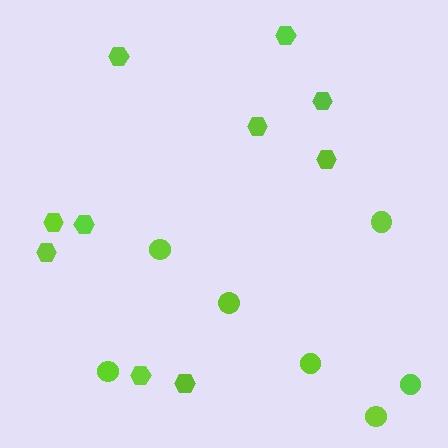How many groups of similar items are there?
There are 2 groups: one group of circles (7) and one group of hexagons (10).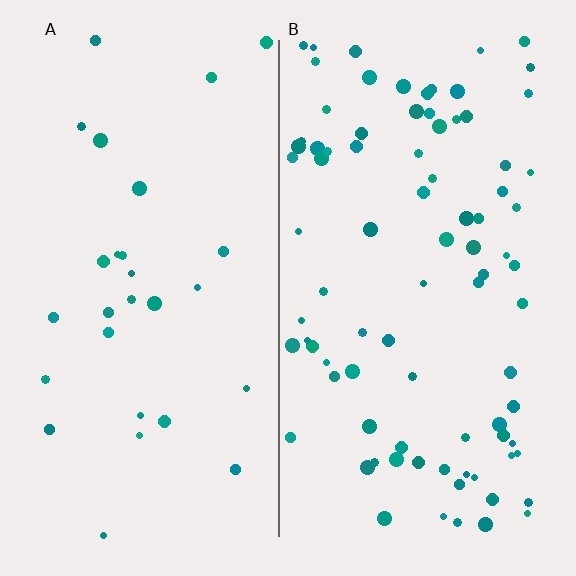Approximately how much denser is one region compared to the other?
Approximately 3.1× — region B over region A.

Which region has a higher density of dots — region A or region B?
B (the right).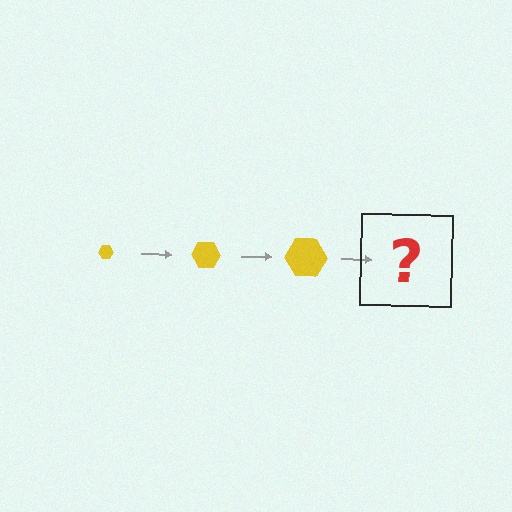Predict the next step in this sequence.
The next step is a yellow hexagon, larger than the previous one.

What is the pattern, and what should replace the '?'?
The pattern is that the hexagon gets progressively larger each step. The '?' should be a yellow hexagon, larger than the previous one.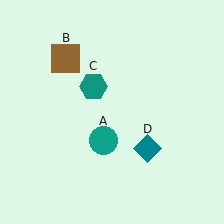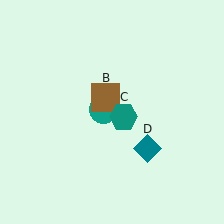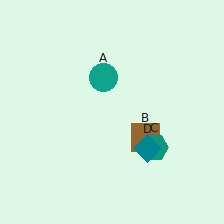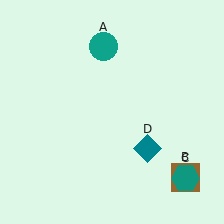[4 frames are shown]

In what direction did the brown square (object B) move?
The brown square (object B) moved down and to the right.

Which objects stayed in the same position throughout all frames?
Teal diamond (object D) remained stationary.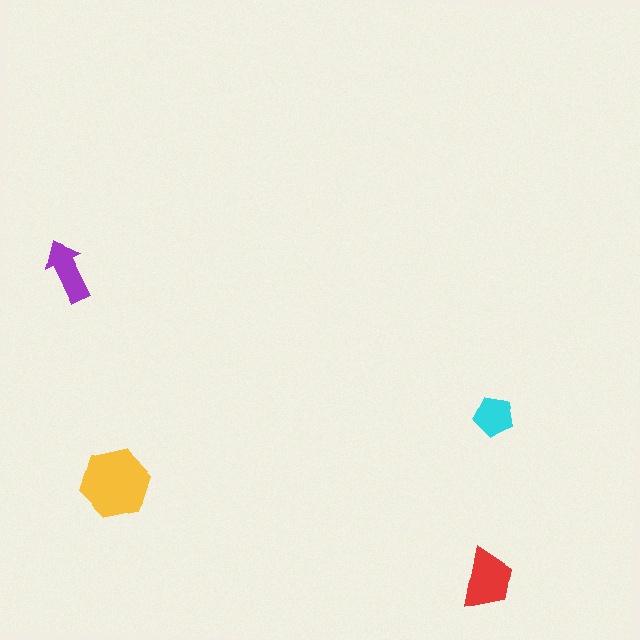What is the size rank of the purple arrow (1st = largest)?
3rd.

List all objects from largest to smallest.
The yellow hexagon, the red trapezoid, the purple arrow, the cyan pentagon.